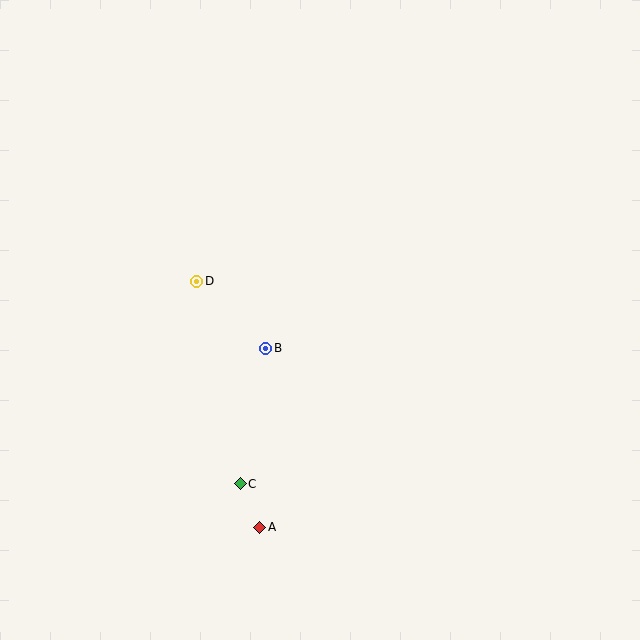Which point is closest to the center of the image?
Point B at (266, 348) is closest to the center.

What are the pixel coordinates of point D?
Point D is at (197, 281).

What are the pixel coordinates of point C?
Point C is at (240, 484).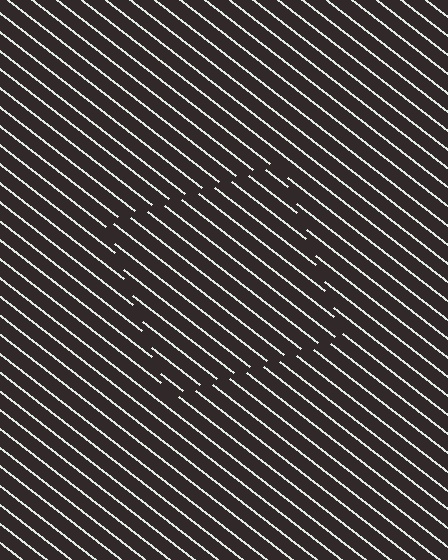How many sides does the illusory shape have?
4 sides — the line-ends trace a square.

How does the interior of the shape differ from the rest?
The interior of the shape contains the same grating, shifted by half a period — the contour is defined by the phase discontinuity where line-ends from the inner and outer gratings abut.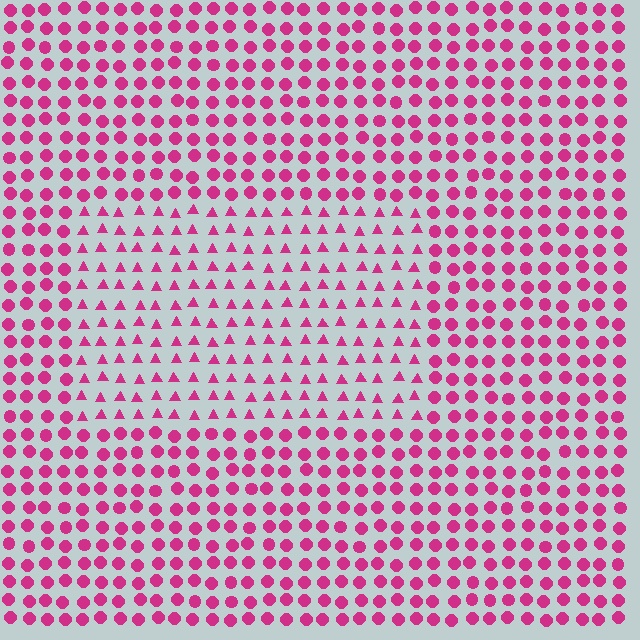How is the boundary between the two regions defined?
The boundary is defined by a change in element shape: triangles inside vs. circles outside. All elements share the same color and spacing.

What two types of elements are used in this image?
The image uses triangles inside the rectangle region and circles outside it.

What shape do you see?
I see a rectangle.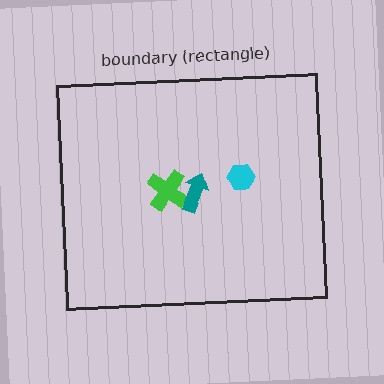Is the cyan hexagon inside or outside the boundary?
Inside.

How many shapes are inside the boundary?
3 inside, 0 outside.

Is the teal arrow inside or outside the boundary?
Inside.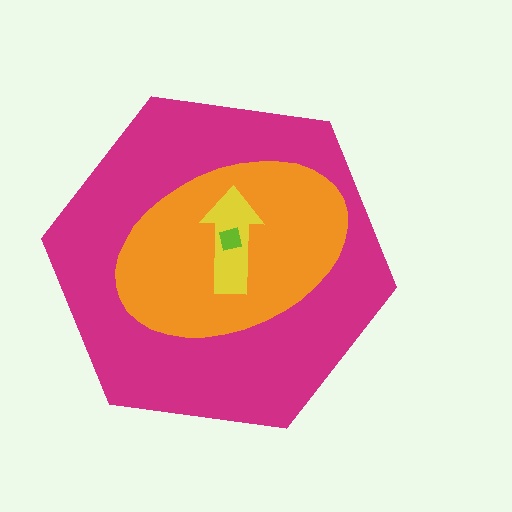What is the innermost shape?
The lime square.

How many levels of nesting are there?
4.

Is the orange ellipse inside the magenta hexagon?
Yes.